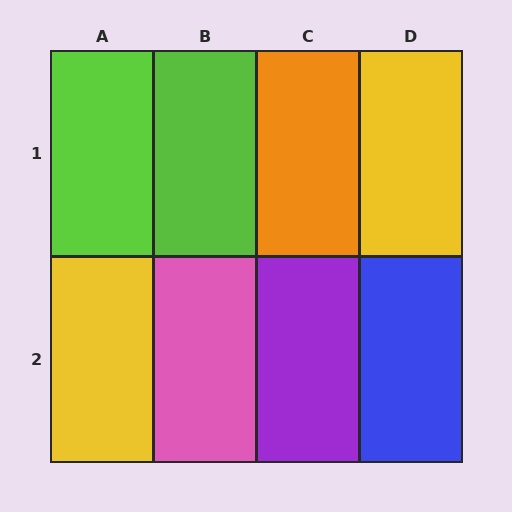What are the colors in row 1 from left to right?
Lime, lime, orange, yellow.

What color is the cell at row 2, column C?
Purple.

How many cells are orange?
1 cell is orange.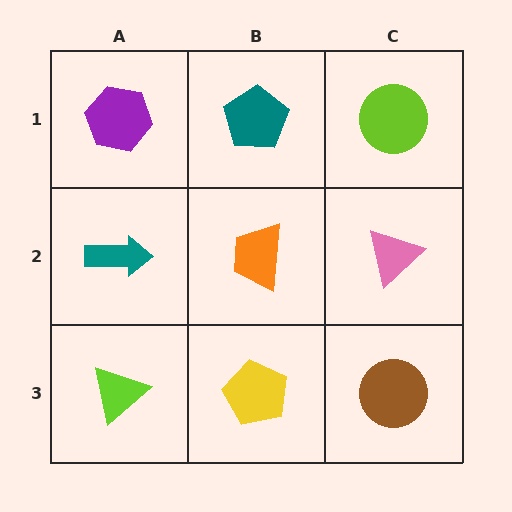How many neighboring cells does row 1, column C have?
2.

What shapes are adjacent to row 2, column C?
A lime circle (row 1, column C), a brown circle (row 3, column C), an orange trapezoid (row 2, column B).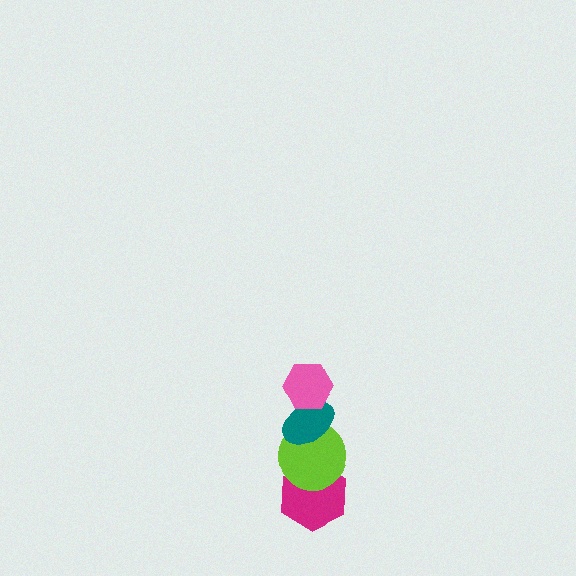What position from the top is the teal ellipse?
The teal ellipse is 2nd from the top.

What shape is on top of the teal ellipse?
The pink hexagon is on top of the teal ellipse.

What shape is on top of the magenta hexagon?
The lime circle is on top of the magenta hexagon.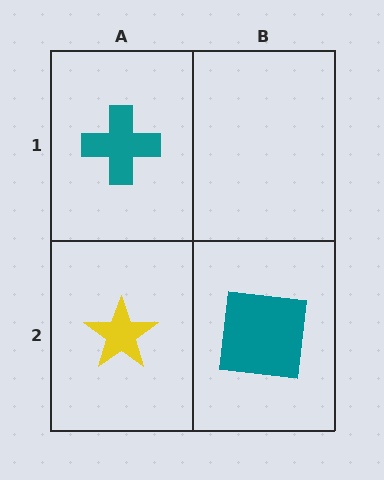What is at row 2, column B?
A teal square.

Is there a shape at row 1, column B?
No, that cell is empty.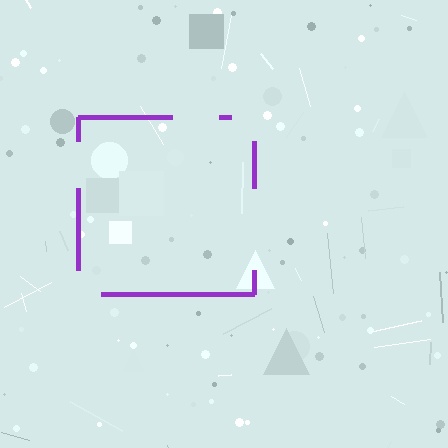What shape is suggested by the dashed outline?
The dashed outline suggests a square.